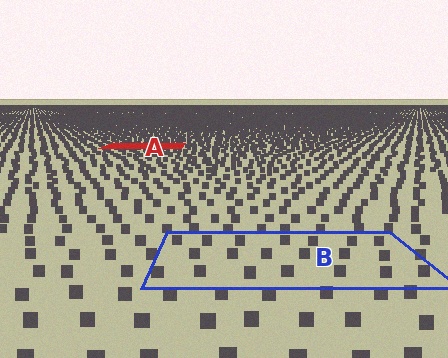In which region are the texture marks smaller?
The texture marks are smaller in region A, because it is farther away.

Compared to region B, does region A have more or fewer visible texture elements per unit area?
Region A has more texture elements per unit area — they are packed more densely because it is farther away.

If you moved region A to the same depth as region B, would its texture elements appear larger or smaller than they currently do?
They would appear larger. At a closer depth, the same texture elements are projected at a bigger on-screen size.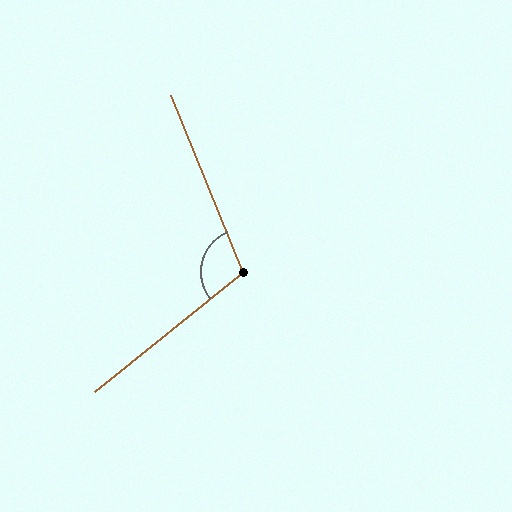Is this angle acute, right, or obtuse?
It is obtuse.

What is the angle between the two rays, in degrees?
Approximately 107 degrees.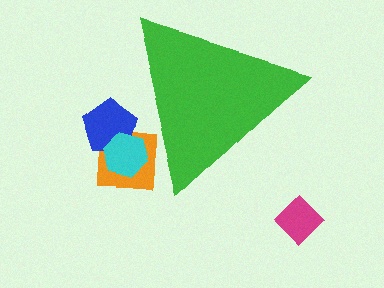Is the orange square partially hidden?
Yes, the orange square is partially hidden behind the green triangle.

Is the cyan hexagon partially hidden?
Yes, the cyan hexagon is partially hidden behind the green triangle.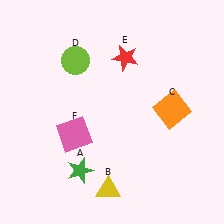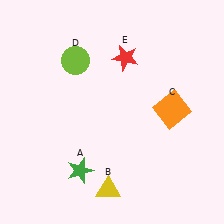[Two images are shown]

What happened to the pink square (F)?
The pink square (F) was removed in Image 2. It was in the bottom-left area of Image 1.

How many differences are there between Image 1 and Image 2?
There is 1 difference between the two images.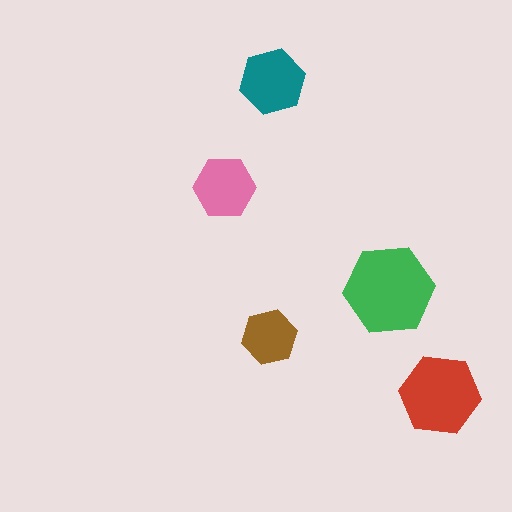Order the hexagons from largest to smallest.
the green one, the red one, the teal one, the pink one, the brown one.